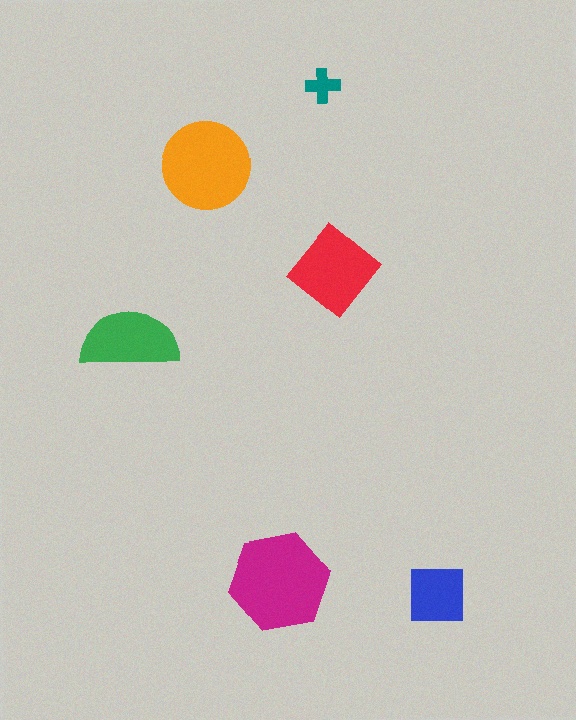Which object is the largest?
The magenta hexagon.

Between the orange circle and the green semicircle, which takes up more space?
The orange circle.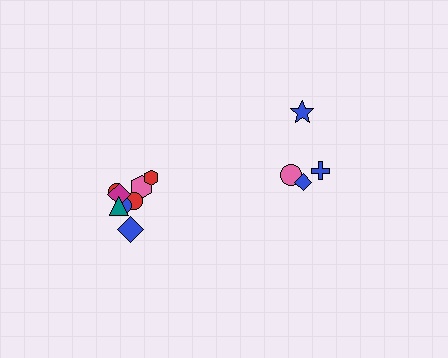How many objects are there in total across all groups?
There are 12 objects.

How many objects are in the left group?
There are 8 objects.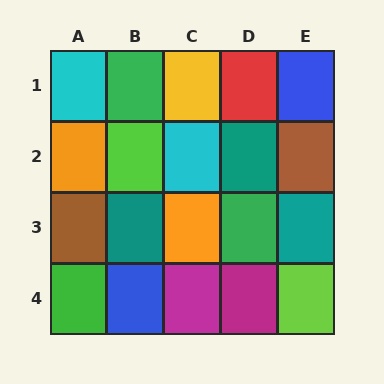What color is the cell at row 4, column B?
Blue.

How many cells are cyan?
2 cells are cyan.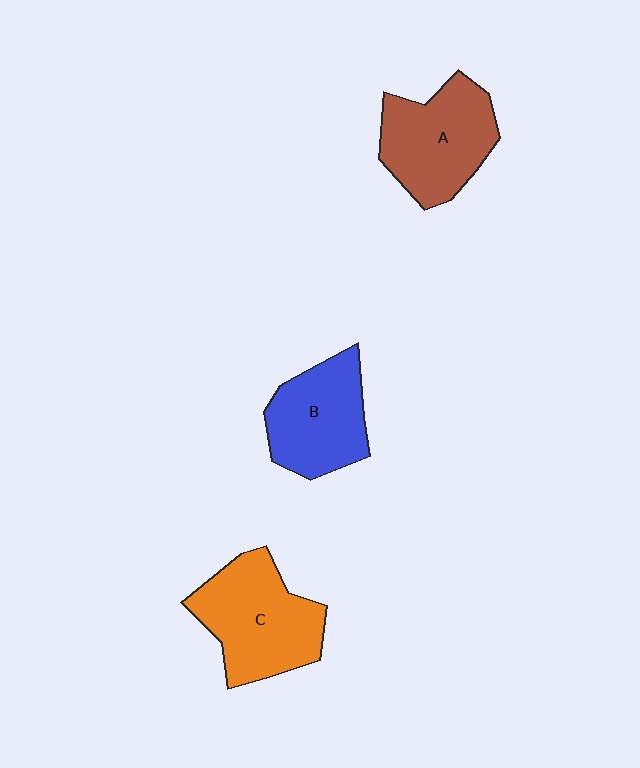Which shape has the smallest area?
Shape B (blue).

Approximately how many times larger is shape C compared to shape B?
Approximately 1.2 times.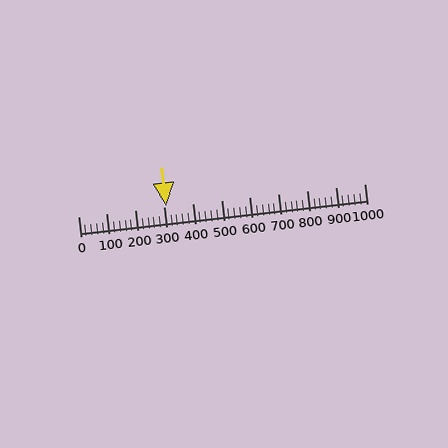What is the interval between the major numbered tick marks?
The major tick marks are spaced 100 units apart.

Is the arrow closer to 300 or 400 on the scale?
The arrow is closer to 300.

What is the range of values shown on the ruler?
The ruler shows values from 0 to 1000.